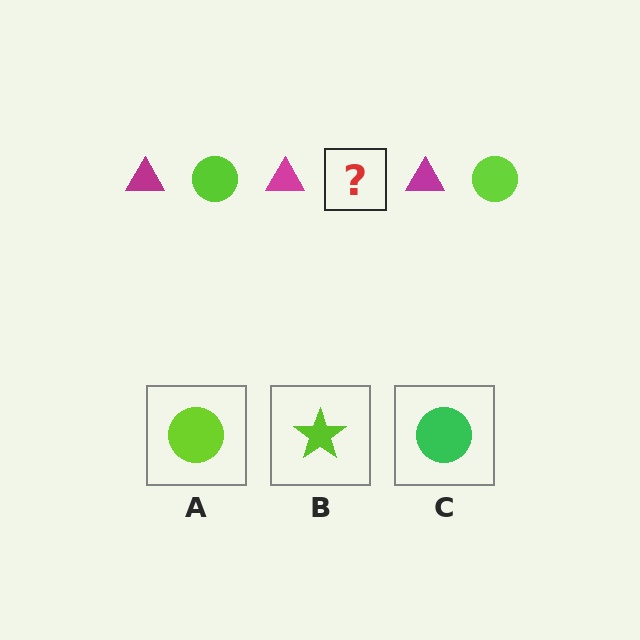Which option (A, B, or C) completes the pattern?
A.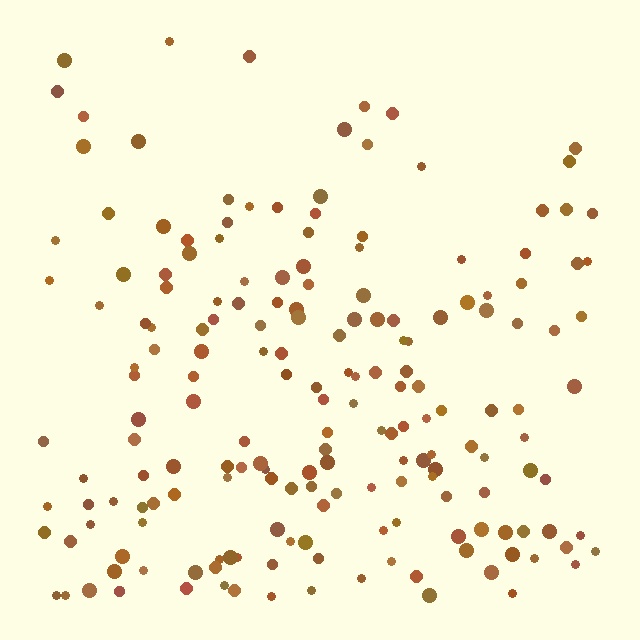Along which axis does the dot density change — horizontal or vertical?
Vertical.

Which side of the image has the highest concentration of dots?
The bottom.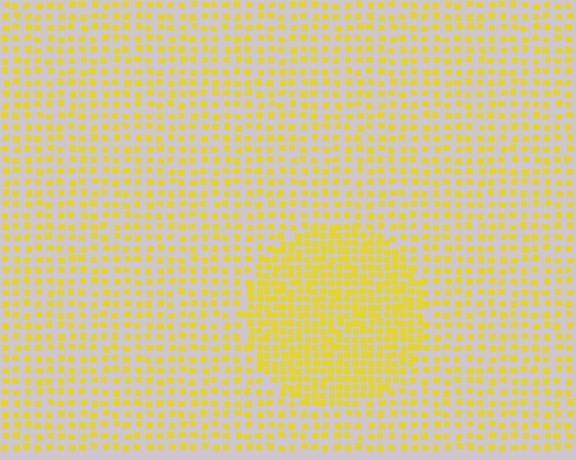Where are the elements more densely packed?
The elements are more densely packed inside the circle boundary.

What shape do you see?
I see a circle.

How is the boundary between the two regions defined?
The boundary is defined by a change in element density (approximately 1.9x ratio). All elements are the same color, size, and shape.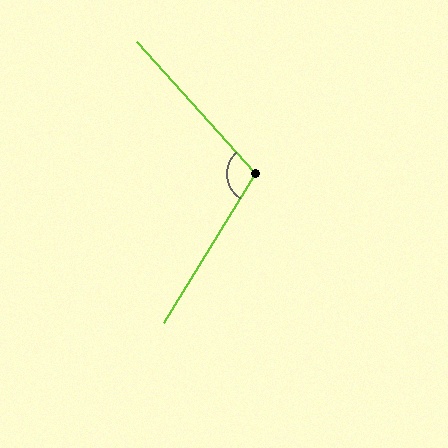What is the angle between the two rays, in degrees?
Approximately 106 degrees.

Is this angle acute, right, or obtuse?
It is obtuse.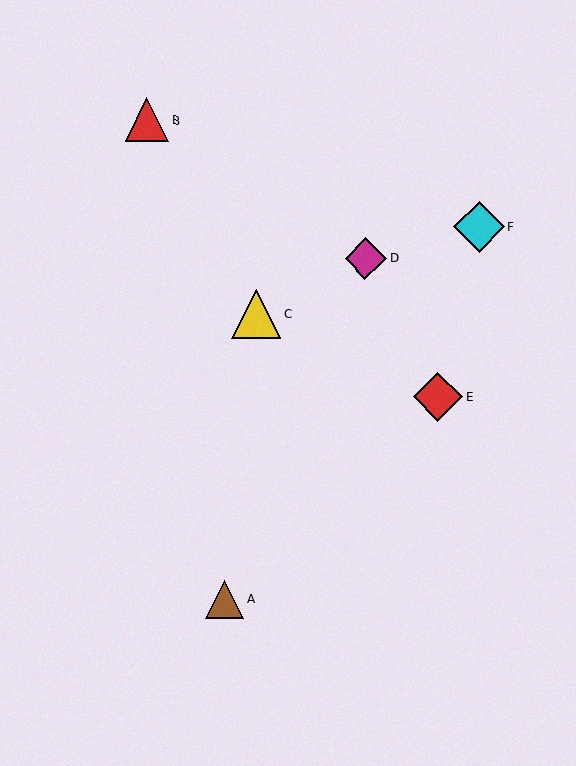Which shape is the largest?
The cyan diamond (labeled F) is the largest.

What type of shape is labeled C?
Shape C is a yellow triangle.